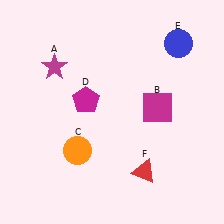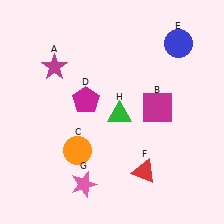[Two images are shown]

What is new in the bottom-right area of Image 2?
A green triangle (H) was added in the bottom-right area of Image 2.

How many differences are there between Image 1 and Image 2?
There are 2 differences between the two images.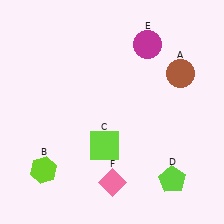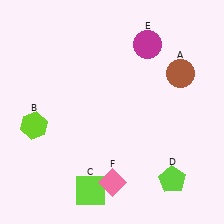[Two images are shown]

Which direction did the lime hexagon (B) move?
The lime hexagon (B) moved up.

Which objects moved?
The objects that moved are: the lime hexagon (B), the lime square (C).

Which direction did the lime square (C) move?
The lime square (C) moved down.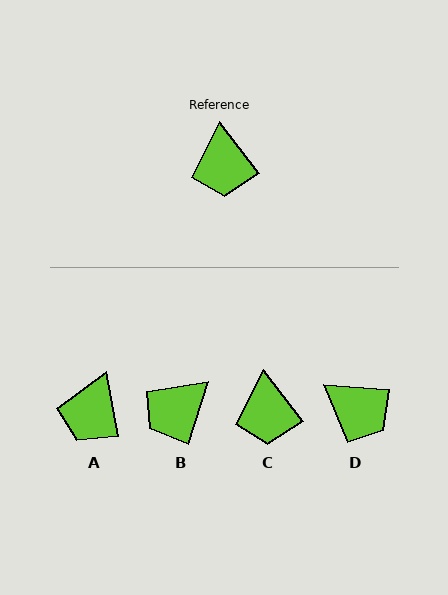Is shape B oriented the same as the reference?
No, it is off by about 54 degrees.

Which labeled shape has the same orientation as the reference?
C.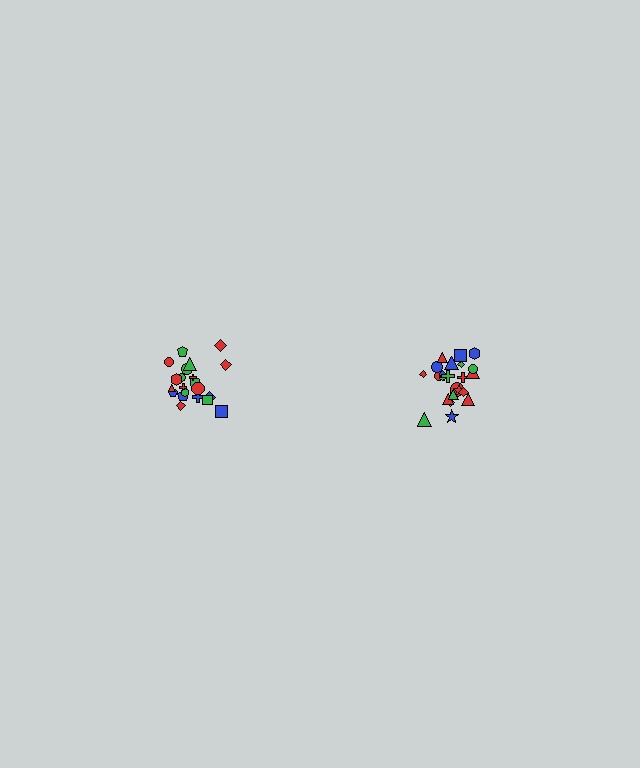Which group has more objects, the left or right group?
The right group.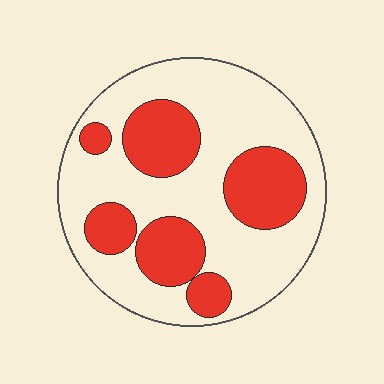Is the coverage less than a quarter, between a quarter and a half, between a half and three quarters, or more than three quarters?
Between a quarter and a half.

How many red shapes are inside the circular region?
6.